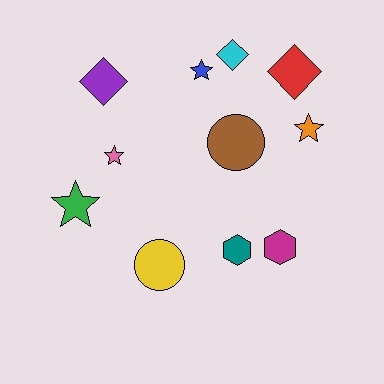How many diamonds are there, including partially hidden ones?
There are 3 diamonds.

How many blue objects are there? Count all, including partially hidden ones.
There is 1 blue object.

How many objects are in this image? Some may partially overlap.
There are 11 objects.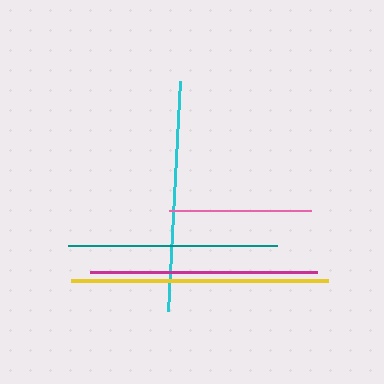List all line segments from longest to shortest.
From longest to shortest: yellow, cyan, magenta, teal, pink.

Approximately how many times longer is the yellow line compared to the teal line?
The yellow line is approximately 1.2 times the length of the teal line.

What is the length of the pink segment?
The pink segment is approximately 141 pixels long.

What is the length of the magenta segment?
The magenta segment is approximately 227 pixels long.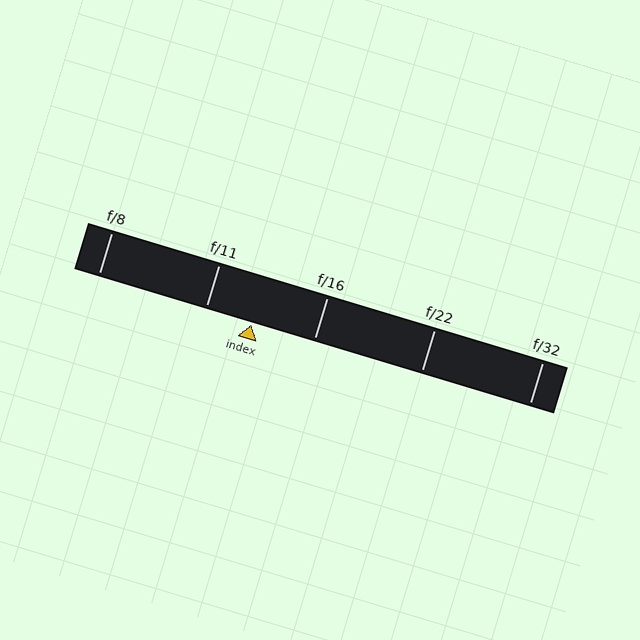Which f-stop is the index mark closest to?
The index mark is closest to f/11.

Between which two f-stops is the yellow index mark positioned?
The index mark is between f/11 and f/16.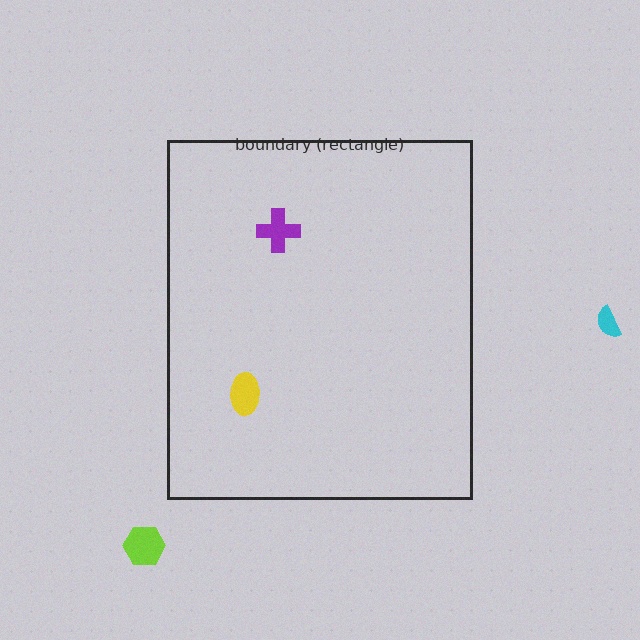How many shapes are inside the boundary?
2 inside, 2 outside.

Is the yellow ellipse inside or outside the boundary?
Inside.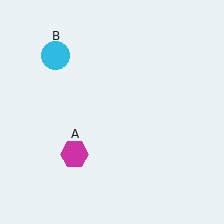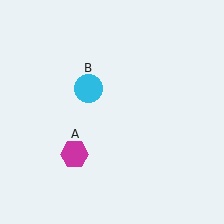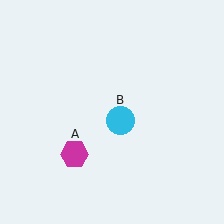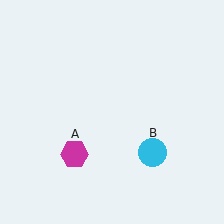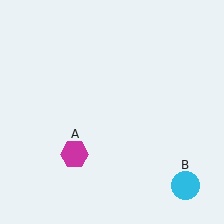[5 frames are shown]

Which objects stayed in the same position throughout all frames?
Magenta hexagon (object A) remained stationary.